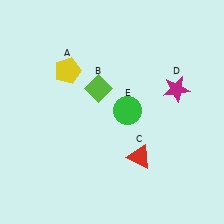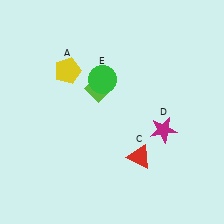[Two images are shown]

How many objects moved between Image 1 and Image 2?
2 objects moved between the two images.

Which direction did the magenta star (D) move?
The magenta star (D) moved down.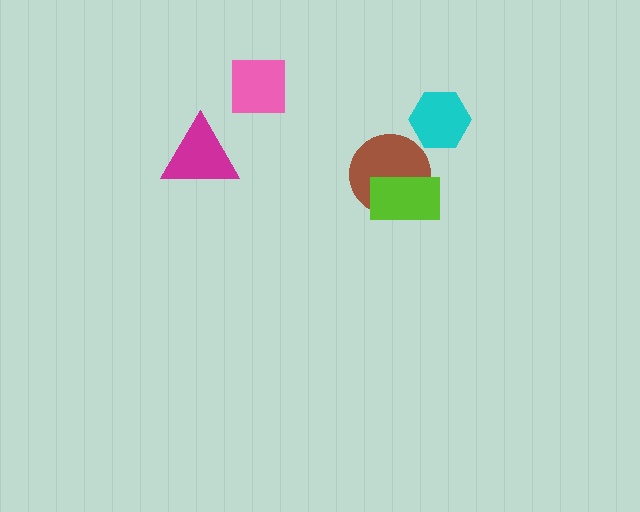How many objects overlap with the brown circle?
1 object overlaps with the brown circle.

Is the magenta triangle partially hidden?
No, no other shape covers it.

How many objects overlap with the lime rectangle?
1 object overlaps with the lime rectangle.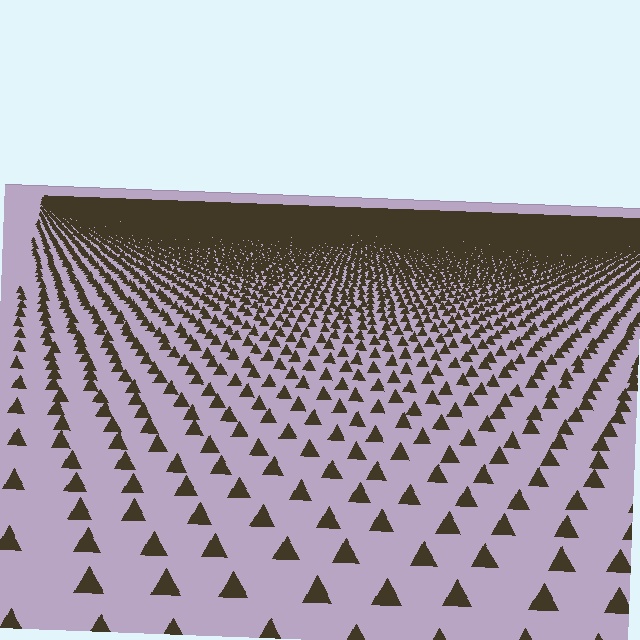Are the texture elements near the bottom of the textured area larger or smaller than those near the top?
Larger. Near the bottom, elements are closer to the viewer and appear at a bigger on-screen size.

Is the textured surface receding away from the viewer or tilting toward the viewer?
The surface is receding away from the viewer. Texture elements get smaller and denser toward the top.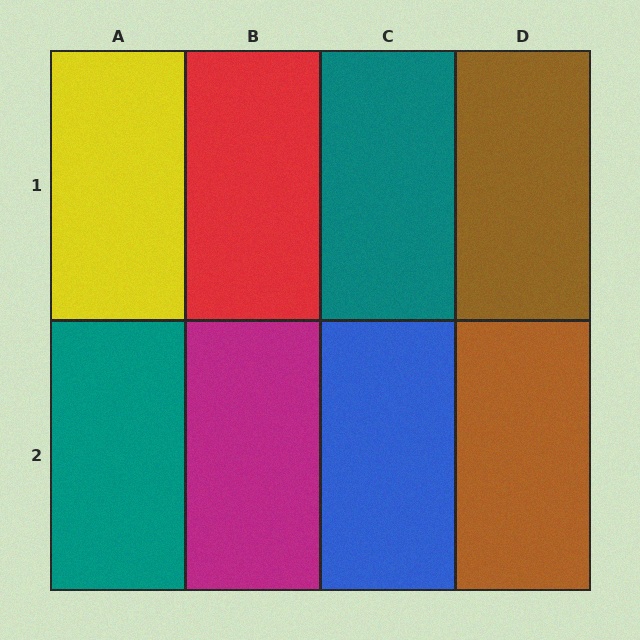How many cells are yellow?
1 cell is yellow.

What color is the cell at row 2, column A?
Teal.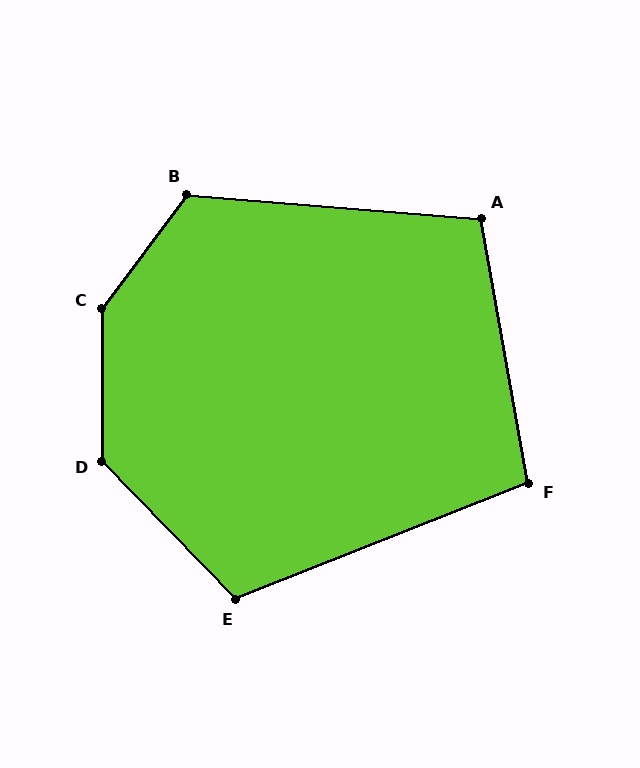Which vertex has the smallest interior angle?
F, at approximately 101 degrees.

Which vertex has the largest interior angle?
C, at approximately 143 degrees.